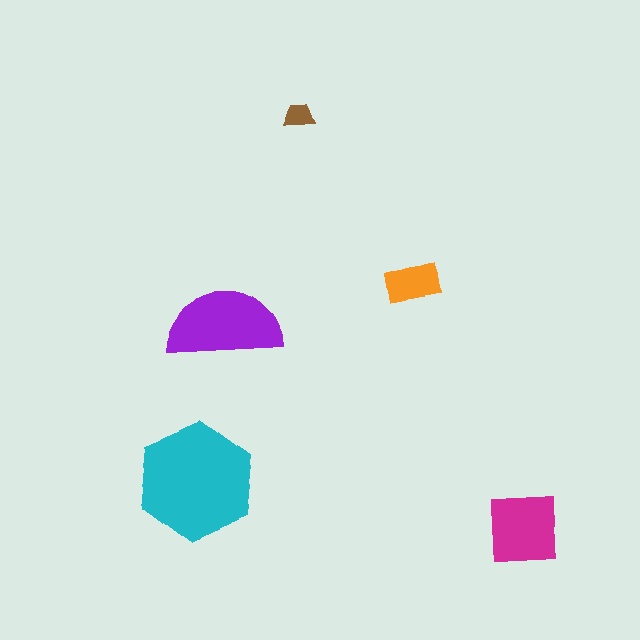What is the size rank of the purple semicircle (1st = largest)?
2nd.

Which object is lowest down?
The magenta square is bottommost.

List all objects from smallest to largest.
The brown trapezoid, the orange rectangle, the magenta square, the purple semicircle, the cyan hexagon.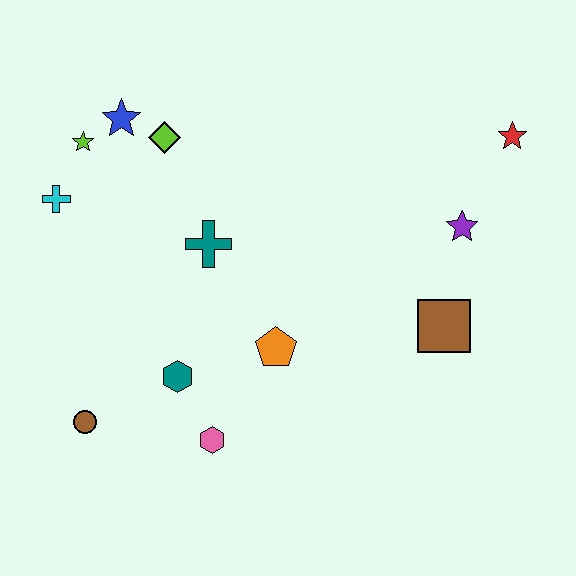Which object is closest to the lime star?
The blue star is closest to the lime star.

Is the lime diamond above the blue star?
No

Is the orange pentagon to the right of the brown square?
No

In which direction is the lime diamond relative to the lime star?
The lime diamond is to the right of the lime star.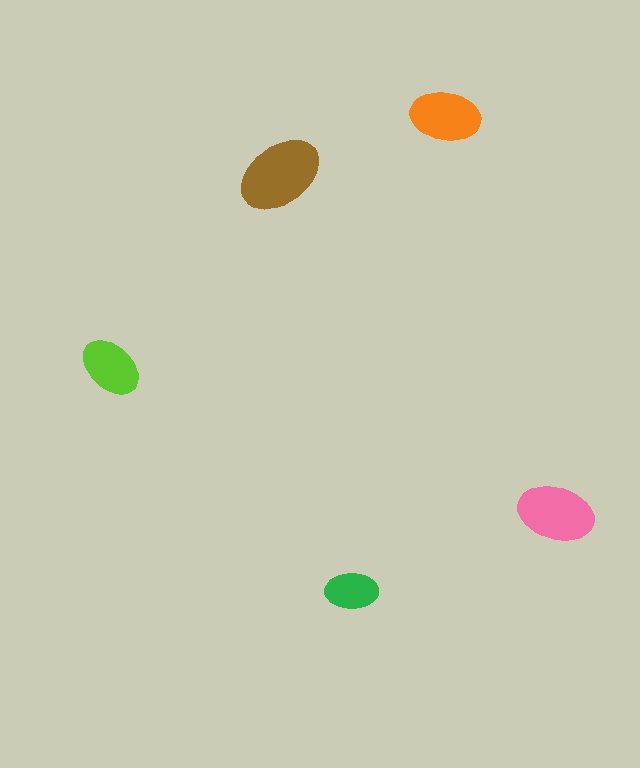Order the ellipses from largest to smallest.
the brown one, the pink one, the orange one, the lime one, the green one.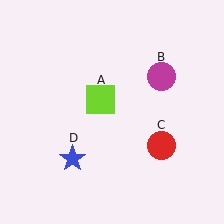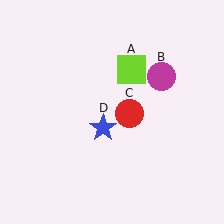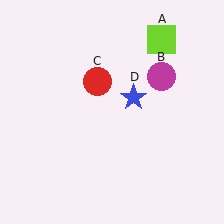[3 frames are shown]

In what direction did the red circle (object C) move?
The red circle (object C) moved up and to the left.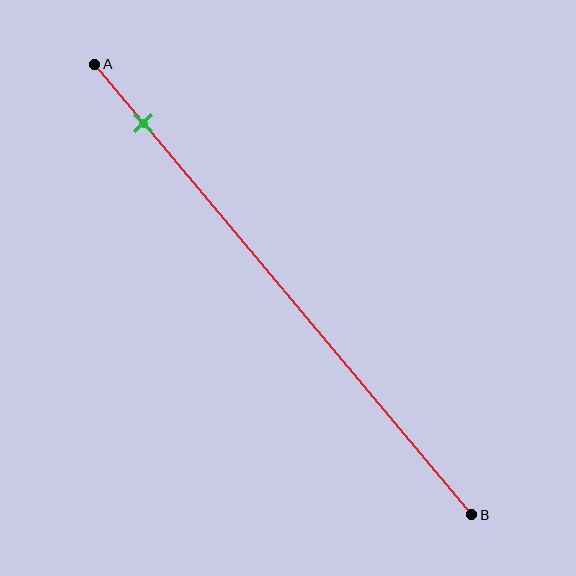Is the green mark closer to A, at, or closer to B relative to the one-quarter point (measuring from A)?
The green mark is closer to point A than the one-quarter point of segment AB.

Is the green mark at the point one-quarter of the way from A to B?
No, the mark is at about 15% from A, not at the 25% one-quarter point.